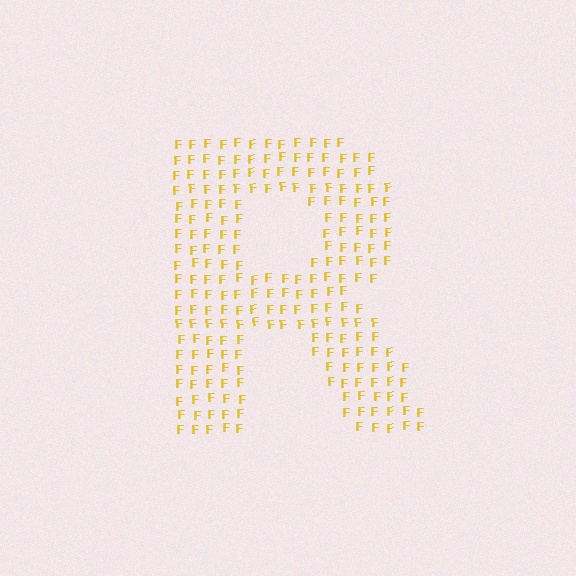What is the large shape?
The large shape is the letter R.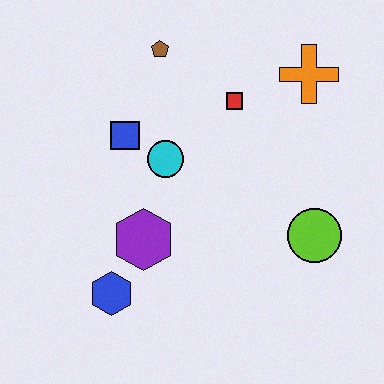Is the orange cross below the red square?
No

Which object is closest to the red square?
The orange cross is closest to the red square.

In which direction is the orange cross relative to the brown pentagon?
The orange cross is to the right of the brown pentagon.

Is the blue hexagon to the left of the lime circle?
Yes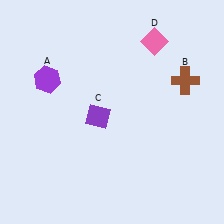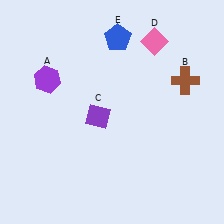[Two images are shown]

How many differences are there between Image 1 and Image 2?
There is 1 difference between the two images.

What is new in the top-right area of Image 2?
A blue pentagon (E) was added in the top-right area of Image 2.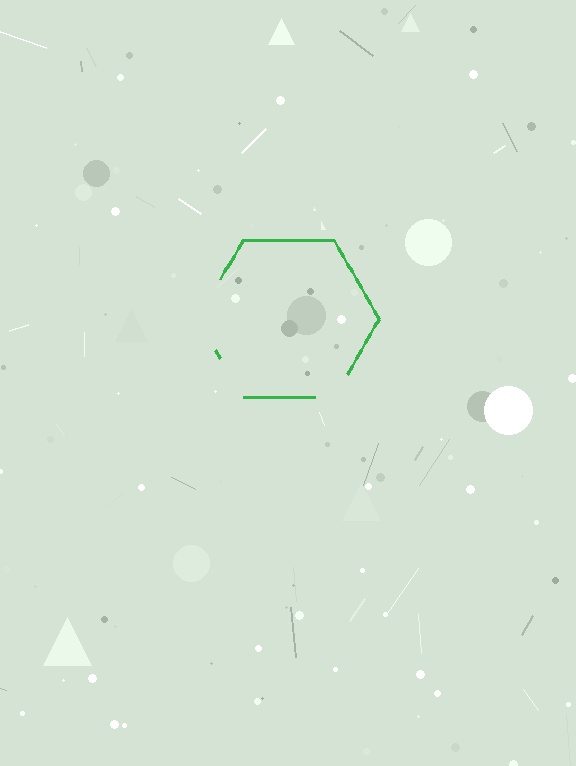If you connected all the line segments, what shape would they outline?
They would outline a hexagon.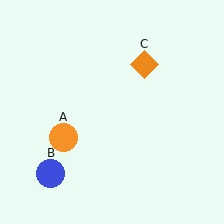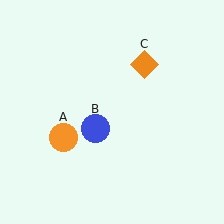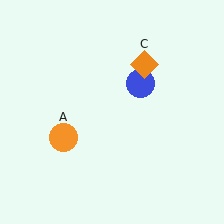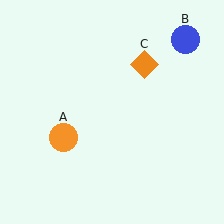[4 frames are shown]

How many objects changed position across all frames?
1 object changed position: blue circle (object B).